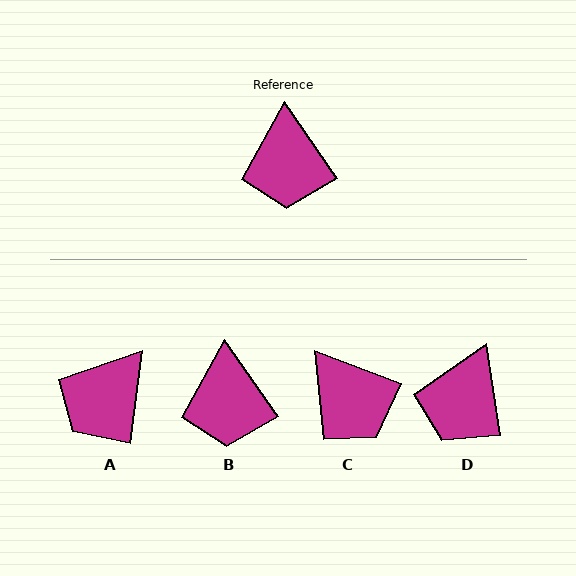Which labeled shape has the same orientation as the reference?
B.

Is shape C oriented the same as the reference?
No, it is off by about 35 degrees.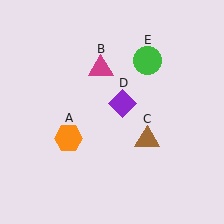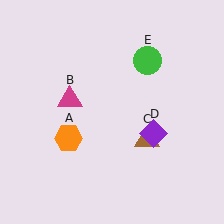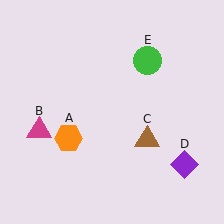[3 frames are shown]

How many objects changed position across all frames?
2 objects changed position: magenta triangle (object B), purple diamond (object D).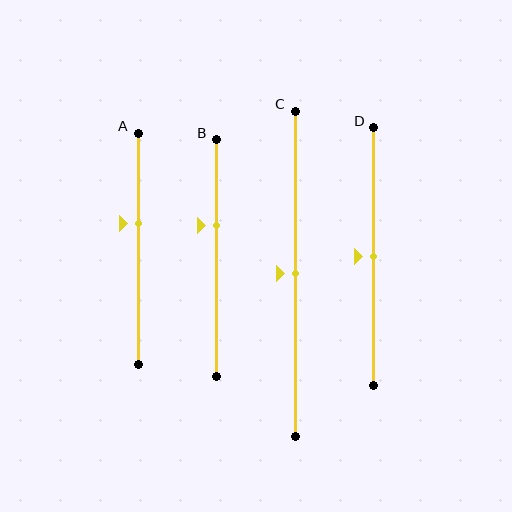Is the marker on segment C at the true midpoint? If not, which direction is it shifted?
Yes, the marker on segment C is at the true midpoint.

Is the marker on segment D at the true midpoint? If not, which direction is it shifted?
Yes, the marker on segment D is at the true midpoint.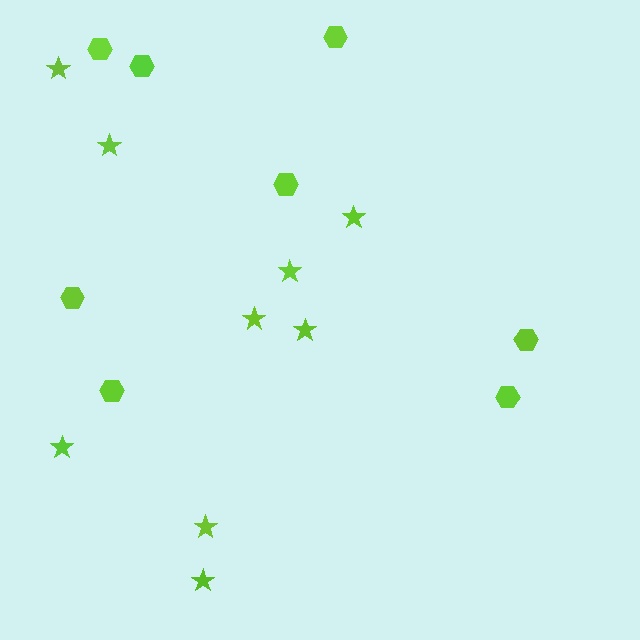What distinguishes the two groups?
There are 2 groups: one group of stars (9) and one group of hexagons (8).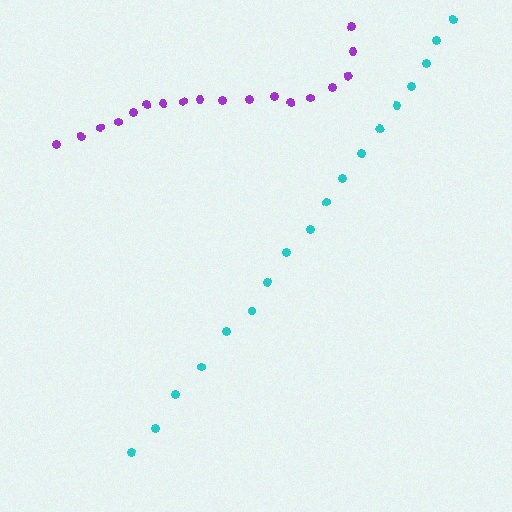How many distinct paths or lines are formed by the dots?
There are 2 distinct paths.